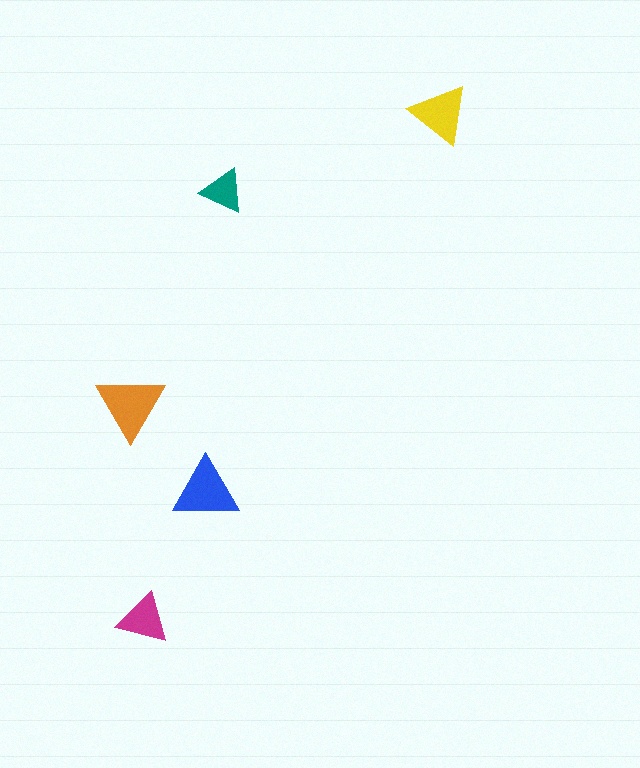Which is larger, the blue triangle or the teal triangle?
The blue one.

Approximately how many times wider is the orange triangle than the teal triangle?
About 1.5 times wider.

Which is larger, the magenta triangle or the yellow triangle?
The yellow one.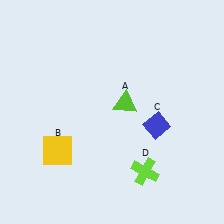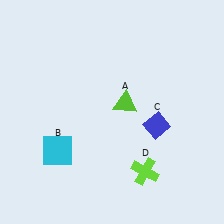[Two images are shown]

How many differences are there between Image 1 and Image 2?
There is 1 difference between the two images.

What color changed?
The square (B) changed from yellow in Image 1 to cyan in Image 2.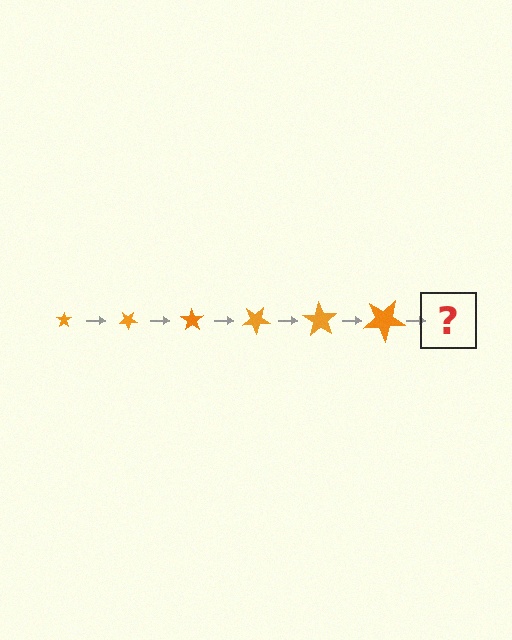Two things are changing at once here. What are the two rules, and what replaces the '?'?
The two rules are that the star grows larger each step and it rotates 35 degrees each step. The '?' should be a star, larger than the previous one and rotated 210 degrees from the start.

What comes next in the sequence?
The next element should be a star, larger than the previous one and rotated 210 degrees from the start.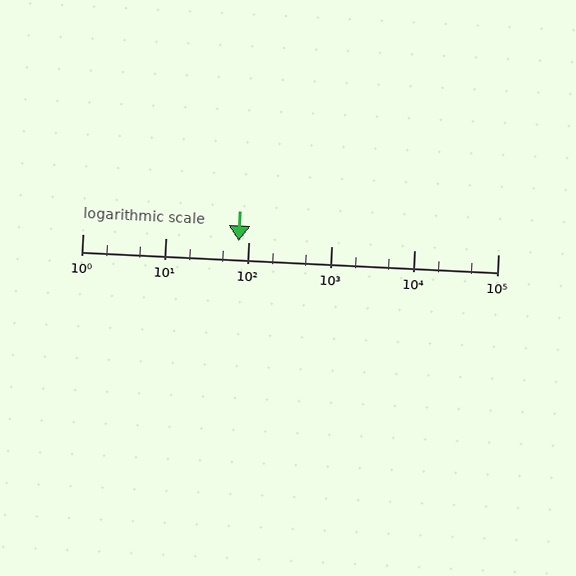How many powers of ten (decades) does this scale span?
The scale spans 5 decades, from 1 to 100000.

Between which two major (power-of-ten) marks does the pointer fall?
The pointer is between 10 and 100.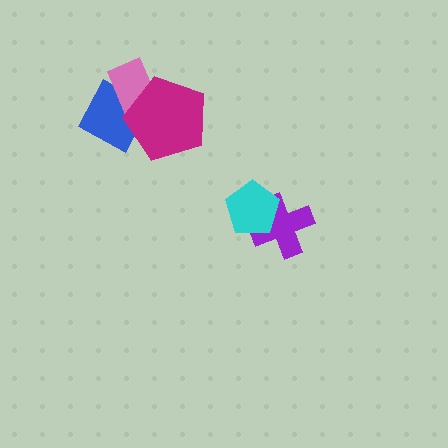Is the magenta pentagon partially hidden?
No, no other shape covers it.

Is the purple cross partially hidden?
Yes, it is partially covered by another shape.